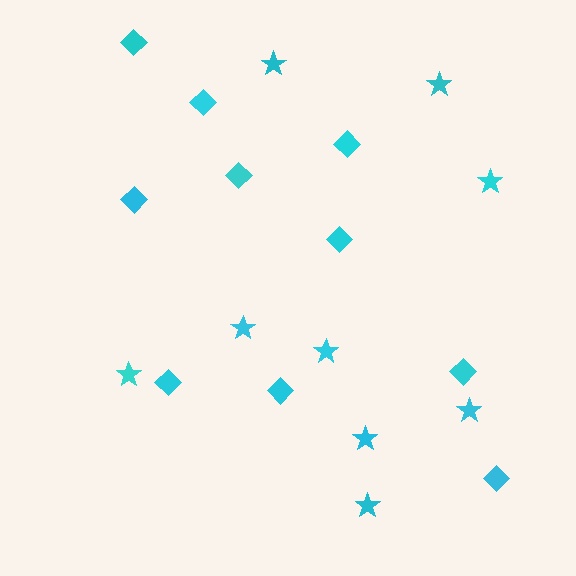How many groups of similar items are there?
There are 2 groups: one group of stars (9) and one group of diamonds (10).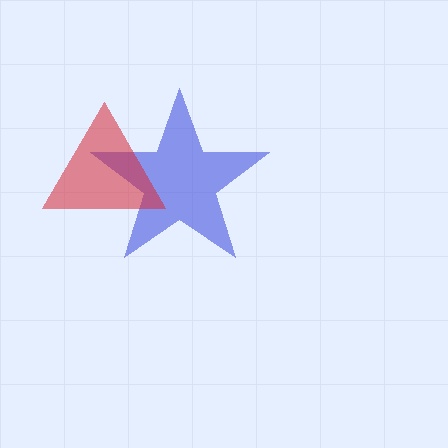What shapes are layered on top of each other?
The layered shapes are: a blue star, a red triangle.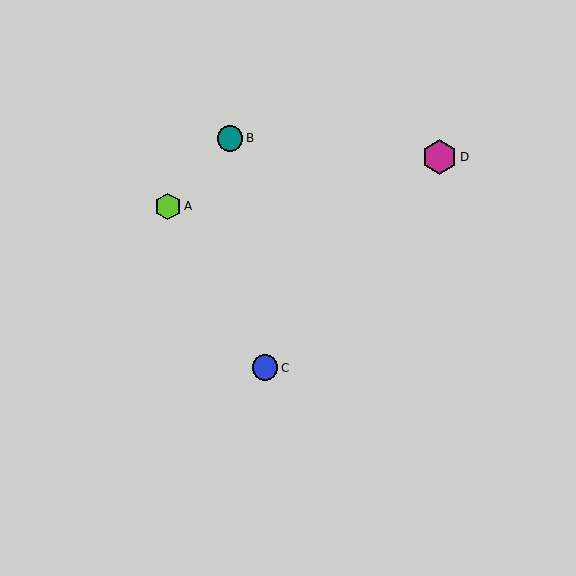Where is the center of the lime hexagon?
The center of the lime hexagon is at (168, 207).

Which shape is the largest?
The magenta hexagon (labeled D) is the largest.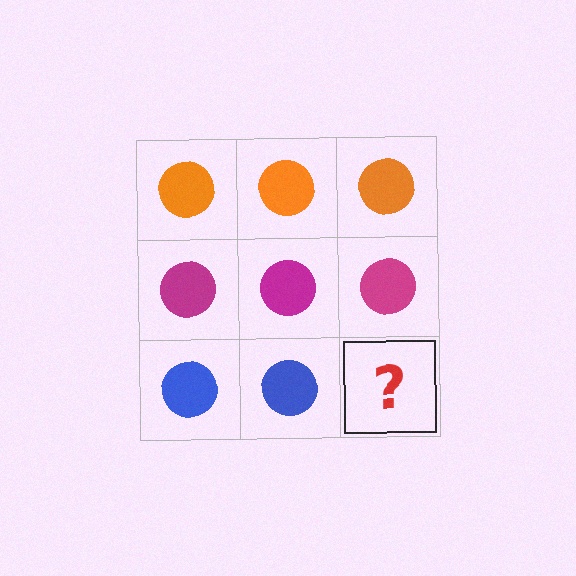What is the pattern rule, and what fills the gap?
The rule is that each row has a consistent color. The gap should be filled with a blue circle.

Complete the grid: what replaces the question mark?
The question mark should be replaced with a blue circle.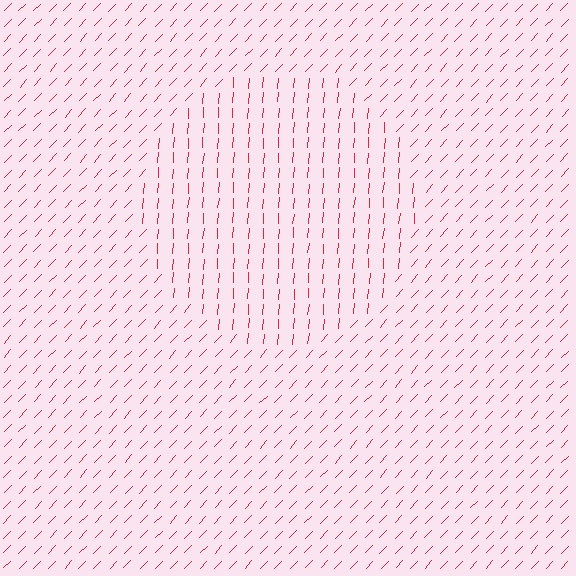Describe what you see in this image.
The image is filled with small red line segments. A circle region in the image has lines oriented differently from the surrounding lines, creating a visible texture boundary.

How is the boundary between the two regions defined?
The boundary is defined purely by a change in line orientation (approximately 39 degrees difference). All lines are the same color and thickness.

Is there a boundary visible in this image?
Yes, there is a texture boundary formed by a change in line orientation.